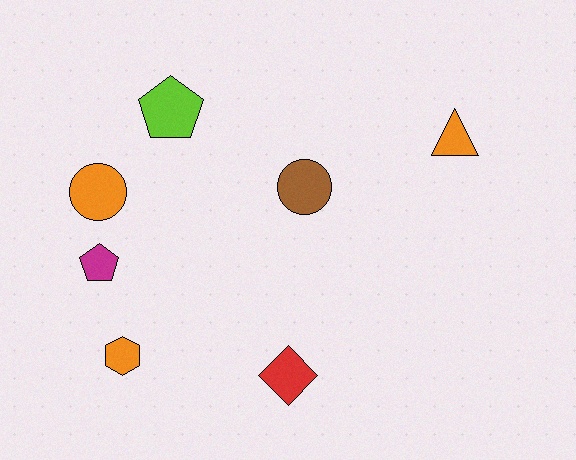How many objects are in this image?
There are 7 objects.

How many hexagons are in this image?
There is 1 hexagon.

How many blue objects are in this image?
There are no blue objects.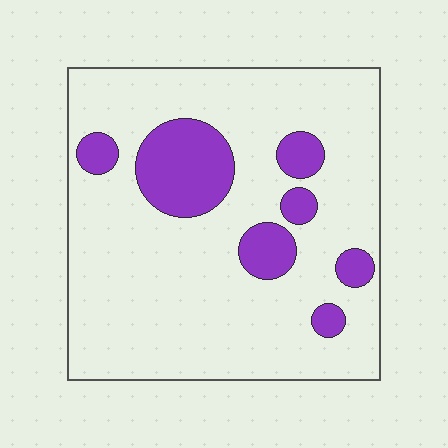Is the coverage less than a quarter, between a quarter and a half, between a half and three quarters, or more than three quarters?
Less than a quarter.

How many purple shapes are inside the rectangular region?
7.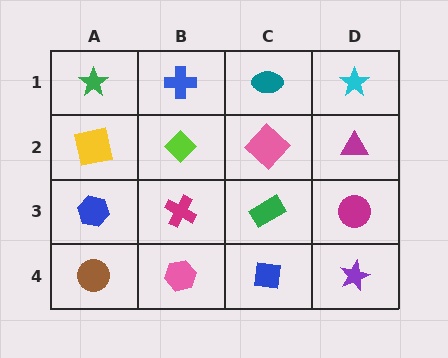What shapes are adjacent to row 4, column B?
A magenta cross (row 3, column B), a brown circle (row 4, column A), a blue square (row 4, column C).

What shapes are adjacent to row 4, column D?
A magenta circle (row 3, column D), a blue square (row 4, column C).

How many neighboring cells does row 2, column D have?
3.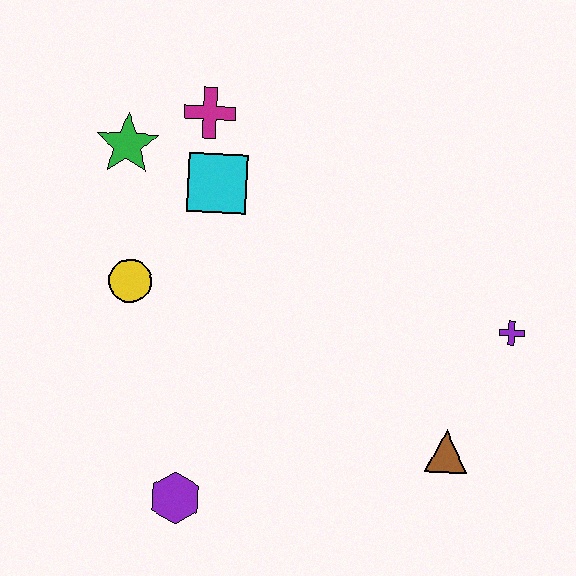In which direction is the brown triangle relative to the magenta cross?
The brown triangle is below the magenta cross.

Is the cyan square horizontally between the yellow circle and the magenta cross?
No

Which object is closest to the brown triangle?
The purple cross is closest to the brown triangle.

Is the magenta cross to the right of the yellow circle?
Yes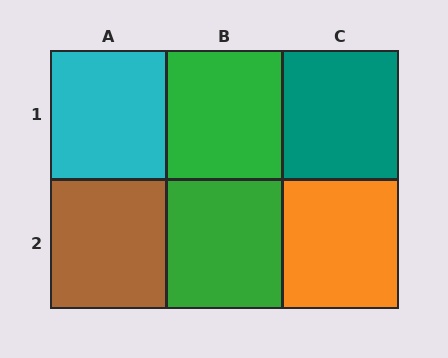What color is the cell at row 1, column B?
Green.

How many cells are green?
2 cells are green.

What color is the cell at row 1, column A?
Cyan.